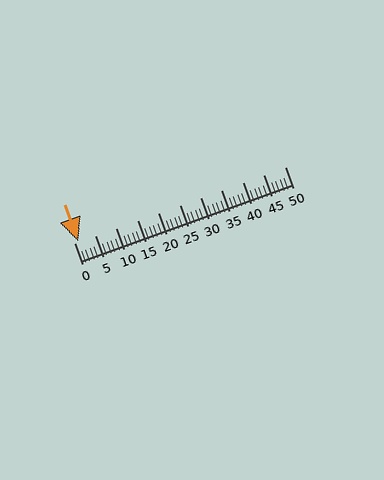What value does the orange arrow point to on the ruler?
The orange arrow points to approximately 1.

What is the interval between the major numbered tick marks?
The major tick marks are spaced 5 units apart.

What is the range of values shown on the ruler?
The ruler shows values from 0 to 50.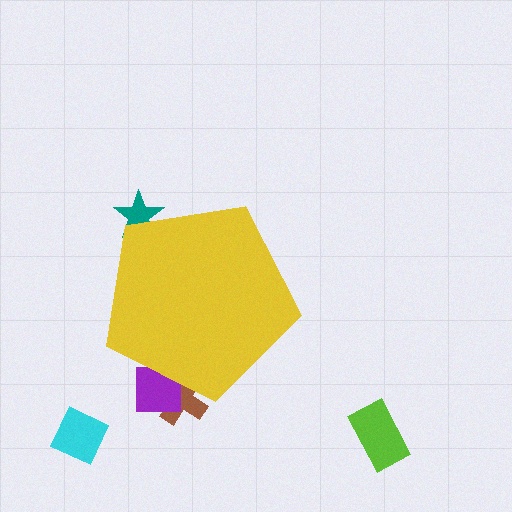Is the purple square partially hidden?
Yes, the purple square is partially hidden behind the yellow pentagon.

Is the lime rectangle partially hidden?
No, the lime rectangle is fully visible.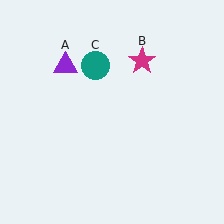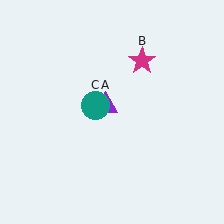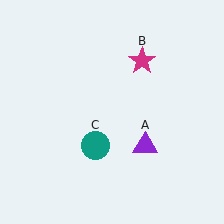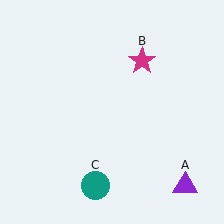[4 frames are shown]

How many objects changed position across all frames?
2 objects changed position: purple triangle (object A), teal circle (object C).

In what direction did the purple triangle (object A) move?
The purple triangle (object A) moved down and to the right.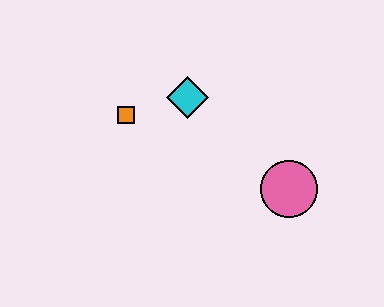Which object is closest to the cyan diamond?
The orange square is closest to the cyan diamond.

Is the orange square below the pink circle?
No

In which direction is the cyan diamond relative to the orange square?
The cyan diamond is to the right of the orange square.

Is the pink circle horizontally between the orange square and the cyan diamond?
No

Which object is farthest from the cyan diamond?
The pink circle is farthest from the cyan diamond.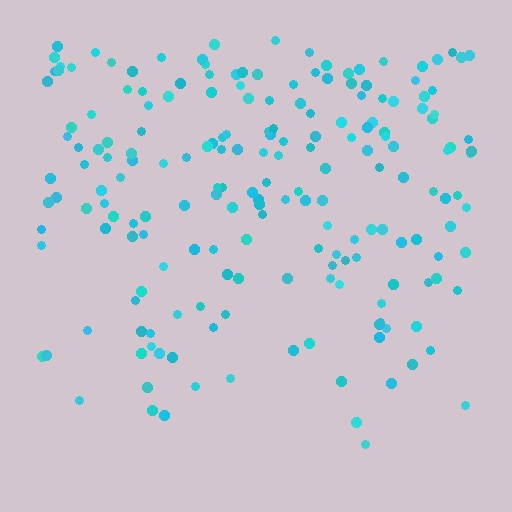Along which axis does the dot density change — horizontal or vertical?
Vertical.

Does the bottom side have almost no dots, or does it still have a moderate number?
Still a moderate number, just noticeably fewer than the top.